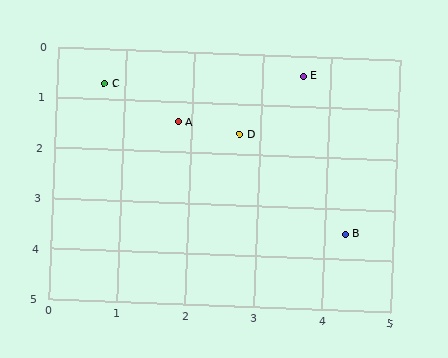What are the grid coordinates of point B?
Point B is at approximately (4.3, 3.5).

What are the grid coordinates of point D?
Point D is at approximately (2.7, 1.6).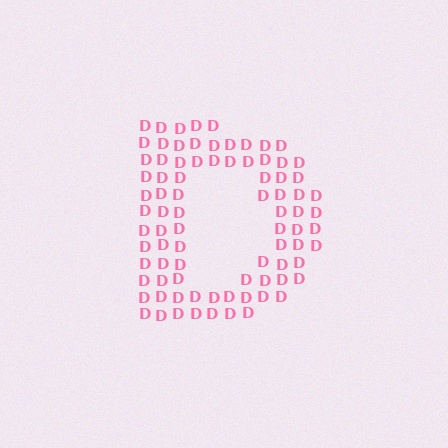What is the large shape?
The large shape is the letter D.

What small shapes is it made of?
It is made of small letter D's.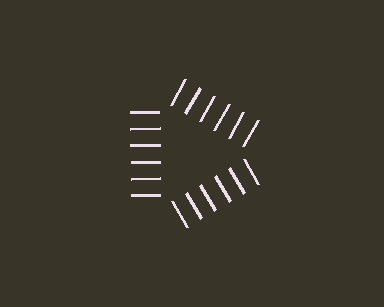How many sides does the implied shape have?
3 sides — the line-ends trace a triangle.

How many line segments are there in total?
18 — 6 along each of the 3 edges.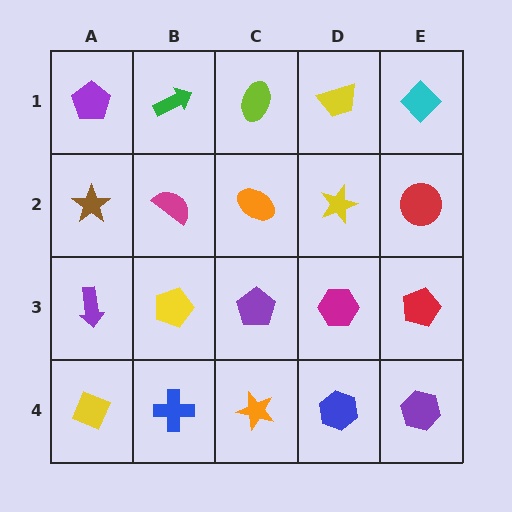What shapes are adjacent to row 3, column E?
A red circle (row 2, column E), a purple hexagon (row 4, column E), a magenta hexagon (row 3, column D).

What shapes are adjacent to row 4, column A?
A purple arrow (row 3, column A), a blue cross (row 4, column B).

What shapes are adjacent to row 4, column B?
A yellow pentagon (row 3, column B), a yellow diamond (row 4, column A), an orange star (row 4, column C).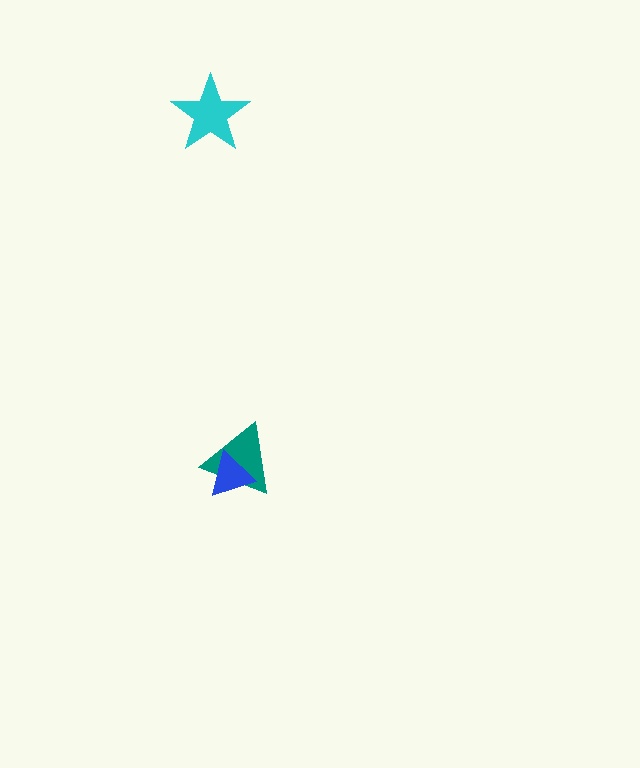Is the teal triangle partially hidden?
Yes, it is partially covered by another shape.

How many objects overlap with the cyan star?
0 objects overlap with the cyan star.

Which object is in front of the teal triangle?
The blue triangle is in front of the teal triangle.